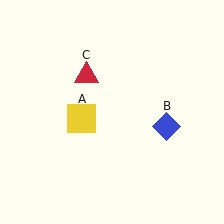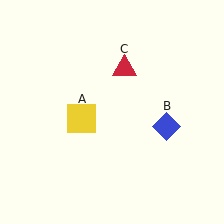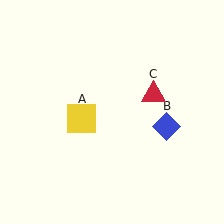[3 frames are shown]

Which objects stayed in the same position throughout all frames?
Yellow square (object A) and blue diamond (object B) remained stationary.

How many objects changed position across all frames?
1 object changed position: red triangle (object C).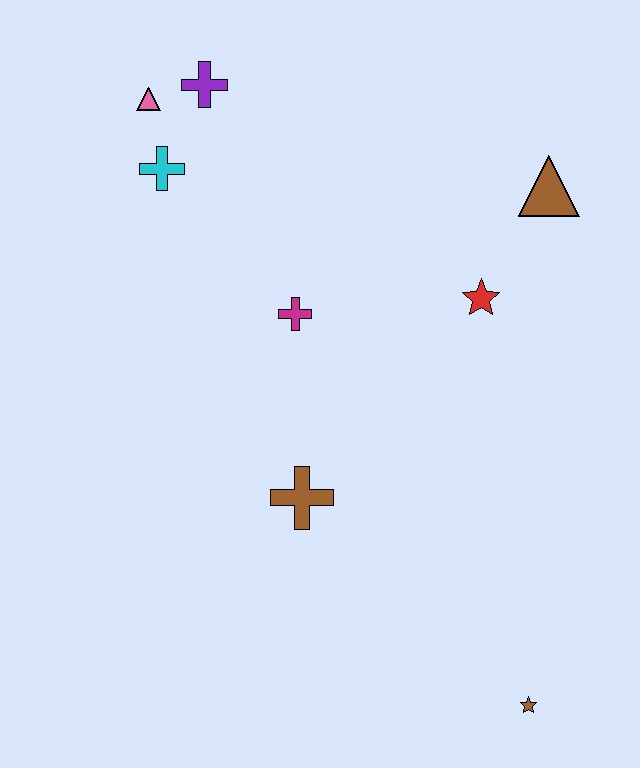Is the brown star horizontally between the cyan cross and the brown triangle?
Yes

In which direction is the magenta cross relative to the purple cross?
The magenta cross is below the purple cross.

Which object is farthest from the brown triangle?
The brown star is farthest from the brown triangle.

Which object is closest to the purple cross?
The pink triangle is closest to the purple cross.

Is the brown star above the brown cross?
No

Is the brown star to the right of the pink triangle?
Yes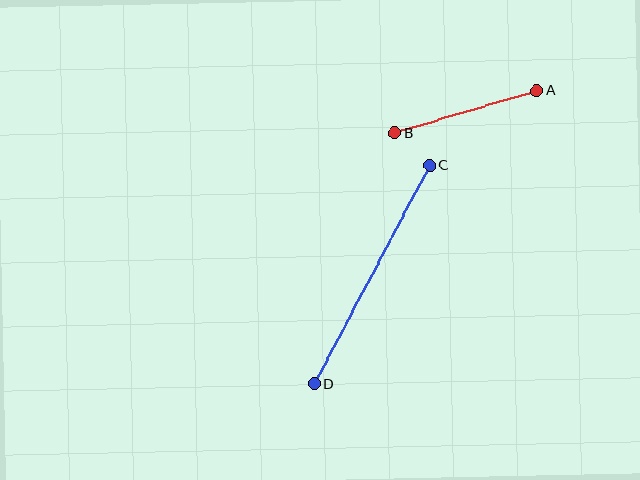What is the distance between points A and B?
The distance is approximately 148 pixels.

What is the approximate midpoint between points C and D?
The midpoint is at approximately (372, 275) pixels.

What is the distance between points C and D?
The distance is approximately 247 pixels.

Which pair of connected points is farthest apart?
Points C and D are farthest apart.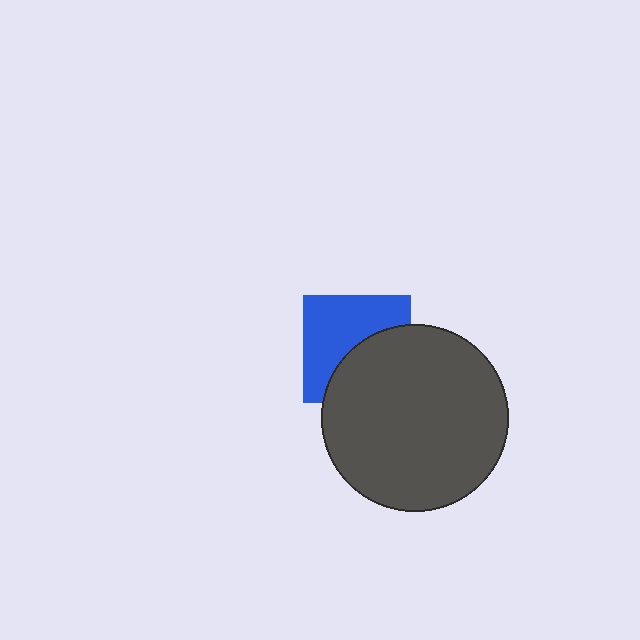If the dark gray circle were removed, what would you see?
You would see the complete blue square.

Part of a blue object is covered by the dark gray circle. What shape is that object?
It is a square.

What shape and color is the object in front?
The object in front is a dark gray circle.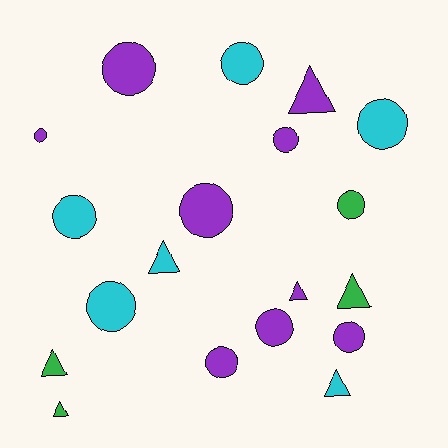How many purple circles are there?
There are 7 purple circles.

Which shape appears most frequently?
Circle, with 12 objects.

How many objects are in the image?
There are 19 objects.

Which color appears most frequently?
Purple, with 9 objects.